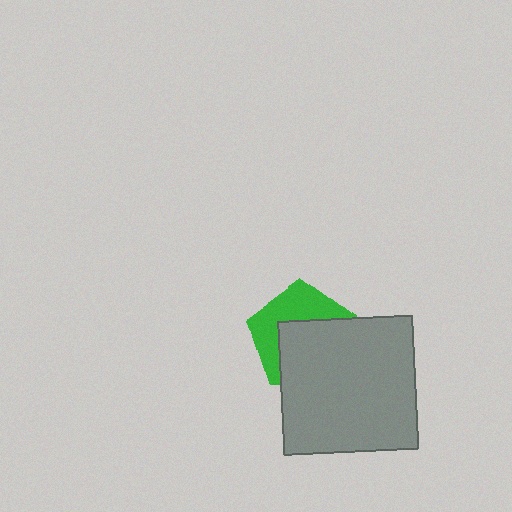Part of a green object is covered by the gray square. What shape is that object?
It is a pentagon.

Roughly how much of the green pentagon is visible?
A small part of it is visible (roughly 45%).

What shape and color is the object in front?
The object in front is a gray square.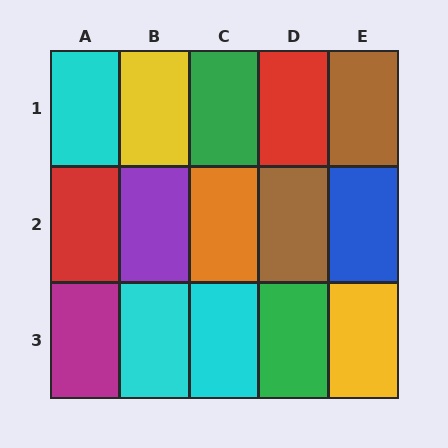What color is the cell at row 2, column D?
Brown.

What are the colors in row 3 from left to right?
Magenta, cyan, cyan, green, yellow.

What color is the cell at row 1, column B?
Yellow.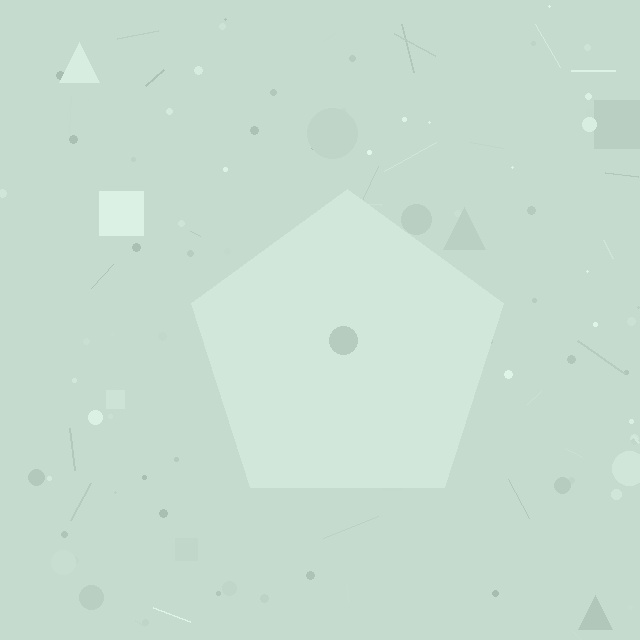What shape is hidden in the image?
A pentagon is hidden in the image.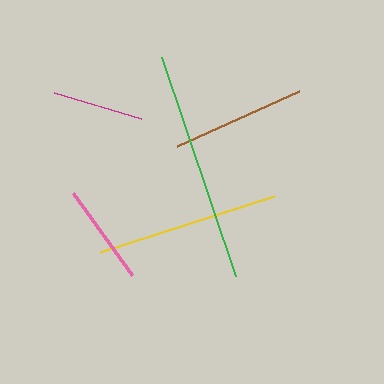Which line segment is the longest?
The green line is the longest at approximately 231 pixels.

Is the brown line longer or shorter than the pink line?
The brown line is longer than the pink line.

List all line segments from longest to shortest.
From longest to shortest: green, yellow, brown, pink, magenta.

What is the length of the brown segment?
The brown segment is approximately 134 pixels long.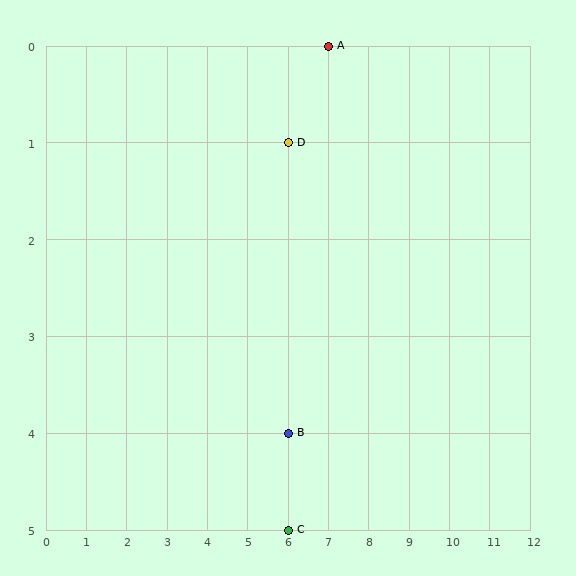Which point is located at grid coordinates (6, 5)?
Point C is at (6, 5).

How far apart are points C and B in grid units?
Points C and B are 1 row apart.